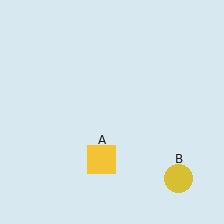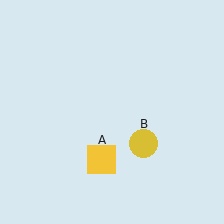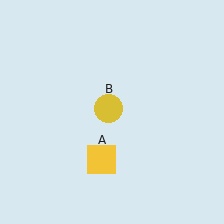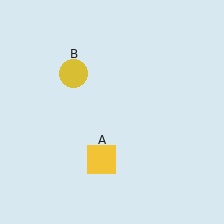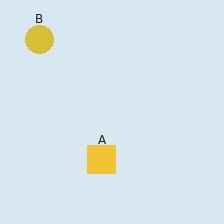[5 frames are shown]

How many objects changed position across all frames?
1 object changed position: yellow circle (object B).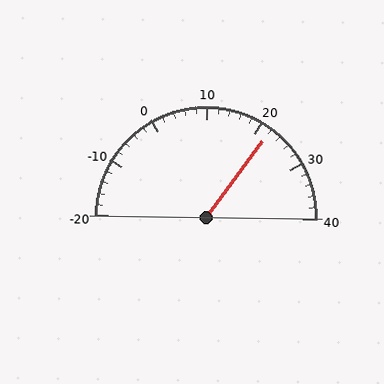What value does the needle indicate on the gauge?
The needle indicates approximately 22.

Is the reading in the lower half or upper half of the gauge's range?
The reading is in the upper half of the range (-20 to 40).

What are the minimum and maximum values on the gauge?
The gauge ranges from -20 to 40.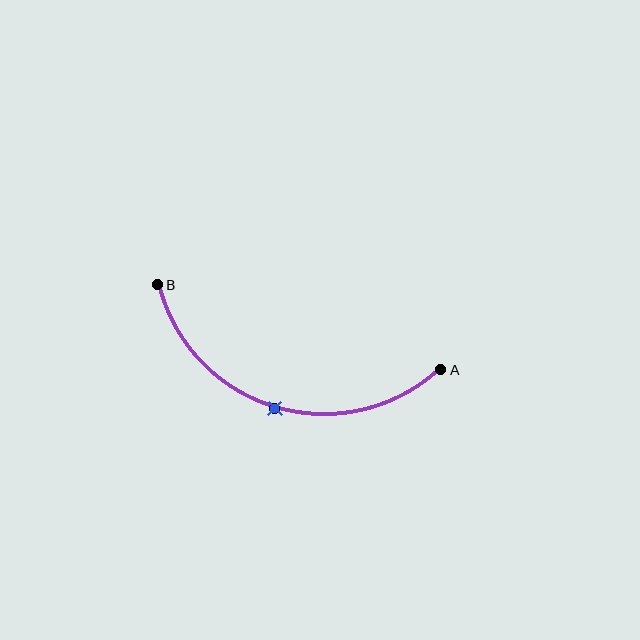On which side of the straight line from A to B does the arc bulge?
The arc bulges below the straight line connecting A and B.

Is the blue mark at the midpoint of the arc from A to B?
Yes. The blue mark lies on the arc at equal arc-length from both A and B — it is the arc midpoint.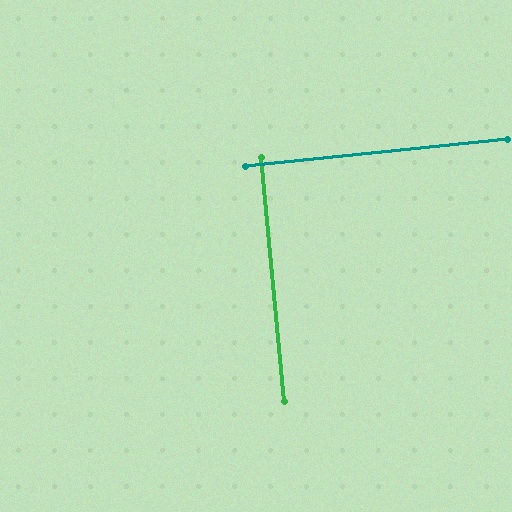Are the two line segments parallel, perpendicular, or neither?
Perpendicular — they meet at approximately 90°.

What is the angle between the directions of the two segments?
Approximately 90 degrees.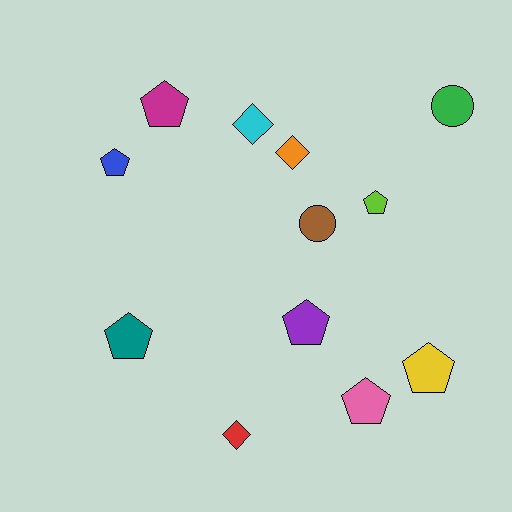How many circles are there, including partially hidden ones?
There are 2 circles.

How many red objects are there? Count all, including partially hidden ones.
There is 1 red object.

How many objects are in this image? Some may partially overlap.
There are 12 objects.